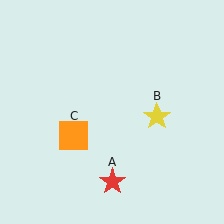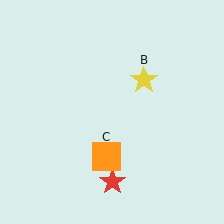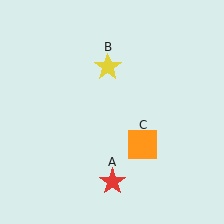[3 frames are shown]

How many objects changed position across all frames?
2 objects changed position: yellow star (object B), orange square (object C).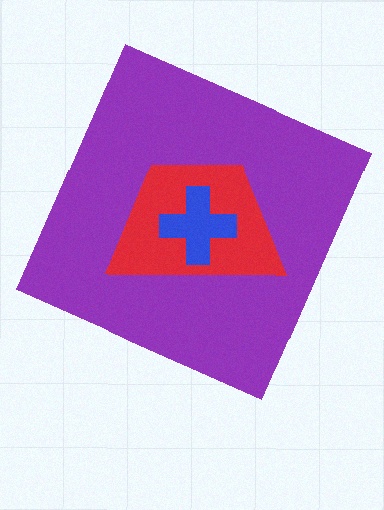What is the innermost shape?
The blue cross.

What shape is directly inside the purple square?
The red trapezoid.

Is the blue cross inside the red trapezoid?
Yes.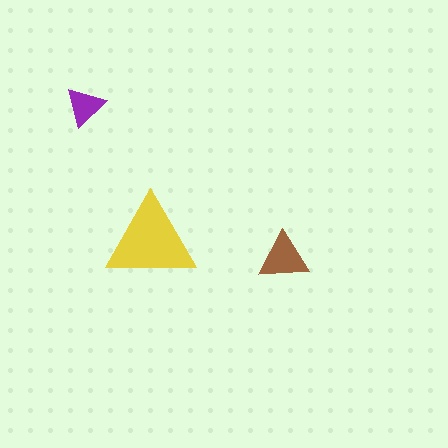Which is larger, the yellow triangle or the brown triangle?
The yellow one.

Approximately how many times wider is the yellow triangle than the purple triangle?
About 2.5 times wider.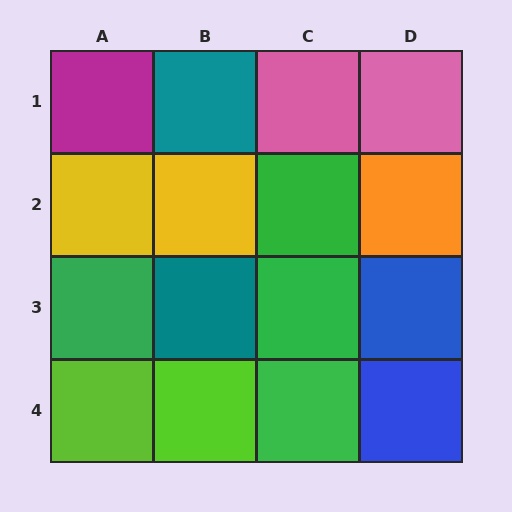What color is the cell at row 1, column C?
Pink.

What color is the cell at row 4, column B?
Lime.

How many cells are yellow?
2 cells are yellow.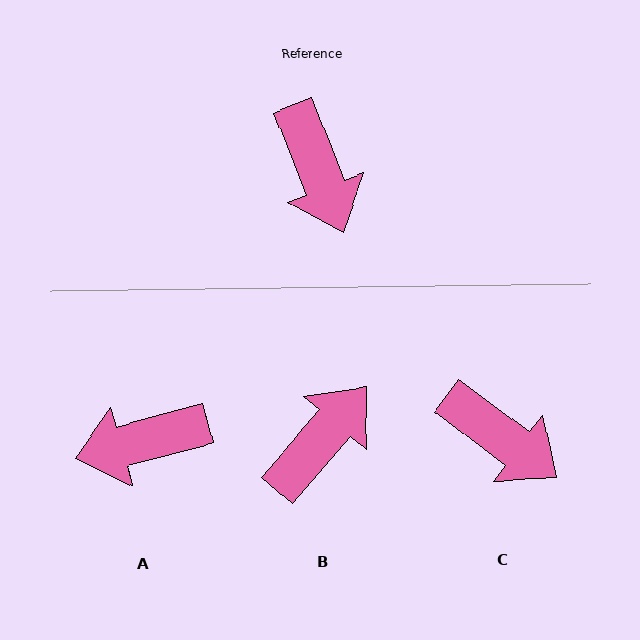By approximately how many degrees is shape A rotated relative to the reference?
Approximately 97 degrees clockwise.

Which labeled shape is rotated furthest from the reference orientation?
B, about 118 degrees away.